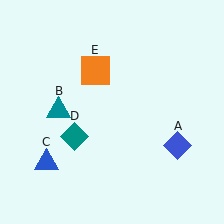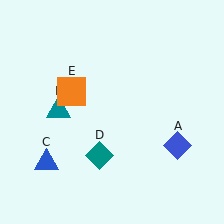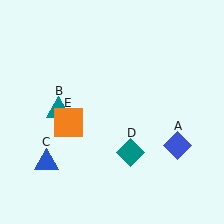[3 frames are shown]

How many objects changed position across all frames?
2 objects changed position: teal diamond (object D), orange square (object E).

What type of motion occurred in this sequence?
The teal diamond (object D), orange square (object E) rotated counterclockwise around the center of the scene.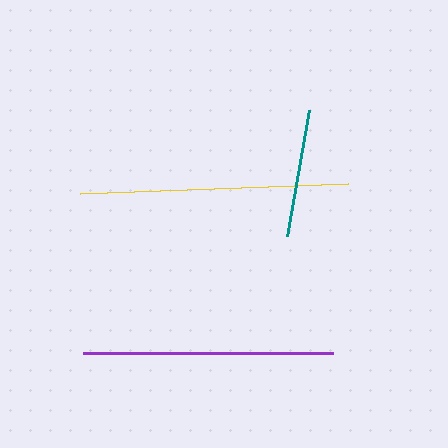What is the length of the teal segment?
The teal segment is approximately 128 pixels long.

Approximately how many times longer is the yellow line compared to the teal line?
The yellow line is approximately 2.1 times the length of the teal line.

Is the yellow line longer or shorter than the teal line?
The yellow line is longer than the teal line.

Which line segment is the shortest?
The teal line is the shortest at approximately 128 pixels.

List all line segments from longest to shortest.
From longest to shortest: yellow, purple, teal.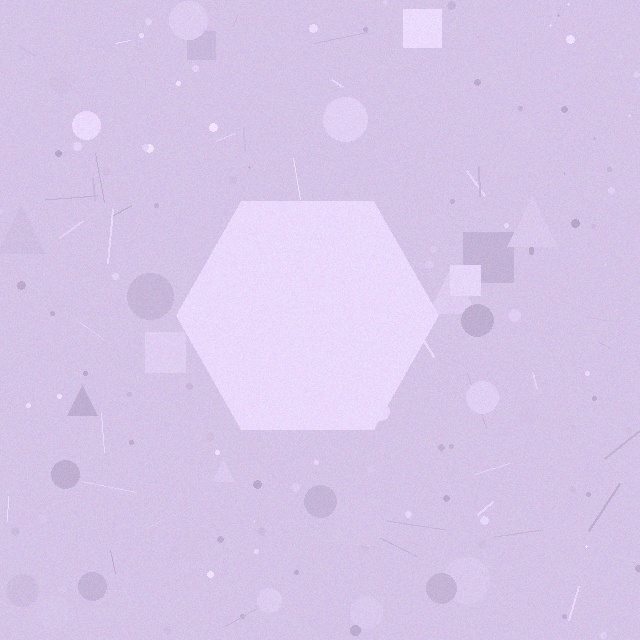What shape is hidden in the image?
A hexagon is hidden in the image.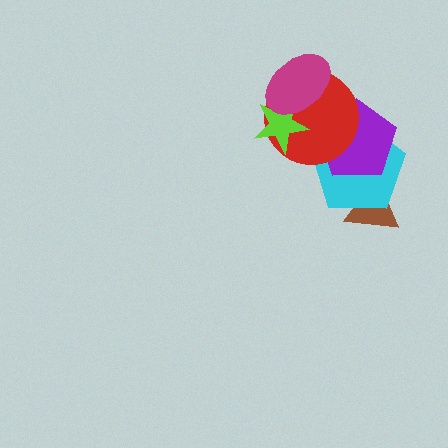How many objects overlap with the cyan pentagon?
3 objects overlap with the cyan pentagon.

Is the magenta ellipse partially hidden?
No, no other shape covers it.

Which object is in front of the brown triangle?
The cyan pentagon is in front of the brown triangle.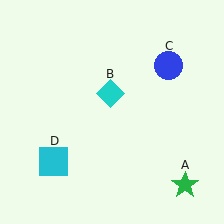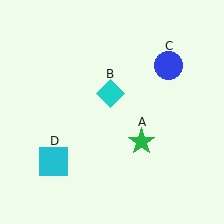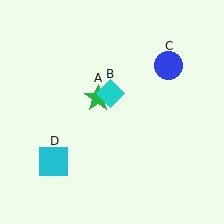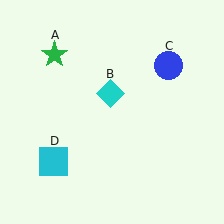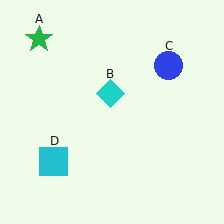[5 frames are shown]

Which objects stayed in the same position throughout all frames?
Cyan diamond (object B) and blue circle (object C) and cyan square (object D) remained stationary.